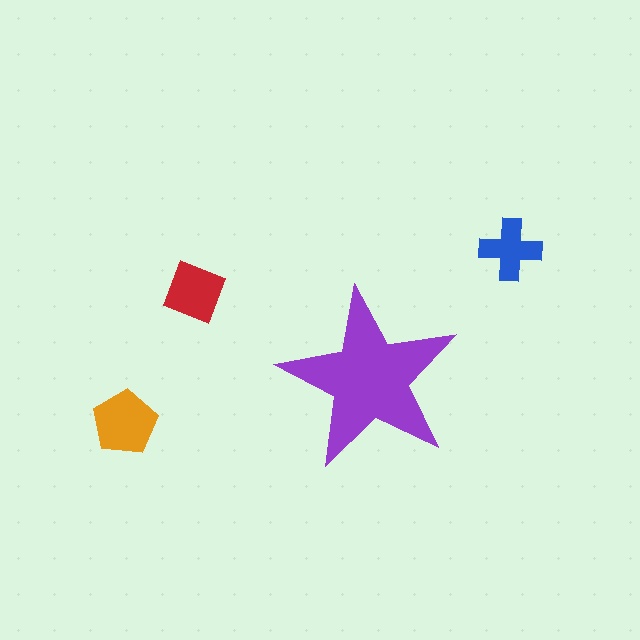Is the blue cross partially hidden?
No, the blue cross is fully visible.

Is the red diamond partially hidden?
No, the red diamond is fully visible.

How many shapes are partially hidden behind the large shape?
0 shapes are partially hidden.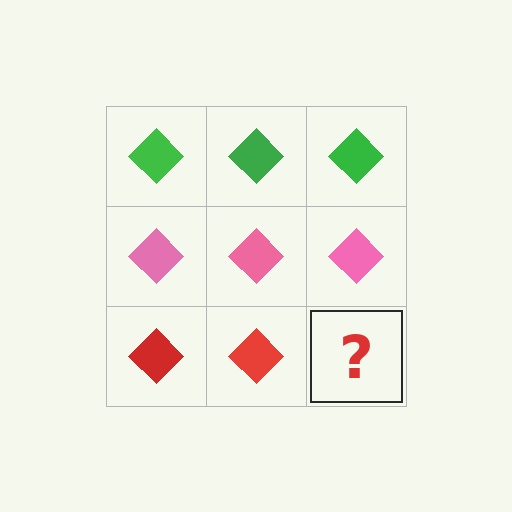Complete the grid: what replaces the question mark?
The question mark should be replaced with a red diamond.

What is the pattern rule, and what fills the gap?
The rule is that each row has a consistent color. The gap should be filled with a red diamond.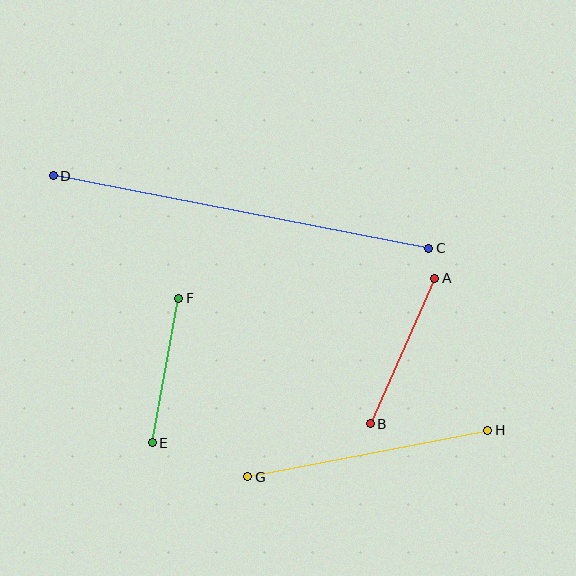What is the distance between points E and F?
The distance is approximately 147 pixels.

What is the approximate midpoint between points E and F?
The midpoint is at approximately (166, 370) pixels.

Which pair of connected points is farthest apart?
Points C and D are farthest apart.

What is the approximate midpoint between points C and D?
The midpoint is at approximately (241, 212) pixels.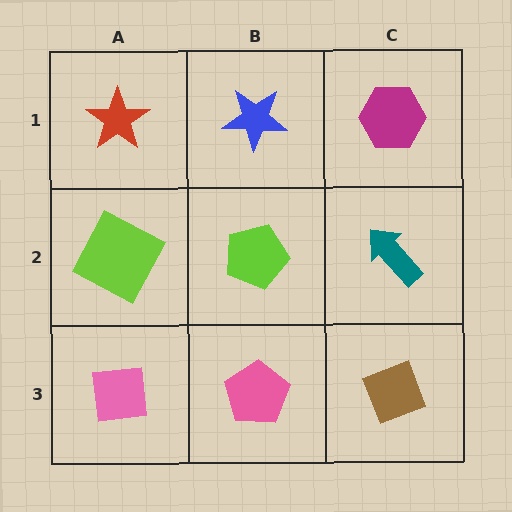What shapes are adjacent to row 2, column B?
A blue star (row 1, column B), a pink pentagon (row 3, column B), a lime square (row 2, column A), a teal arrow (row 2, column C).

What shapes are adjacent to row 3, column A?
A lime square (row 2, column A), a pink pentagon (row 3, column B).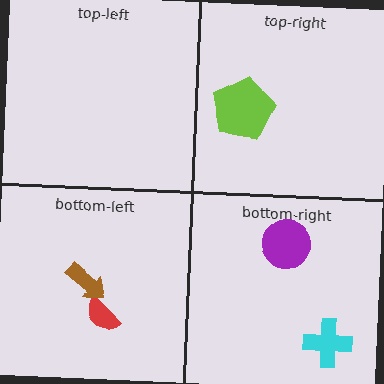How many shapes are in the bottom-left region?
2.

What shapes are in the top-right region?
The lime pentagon.